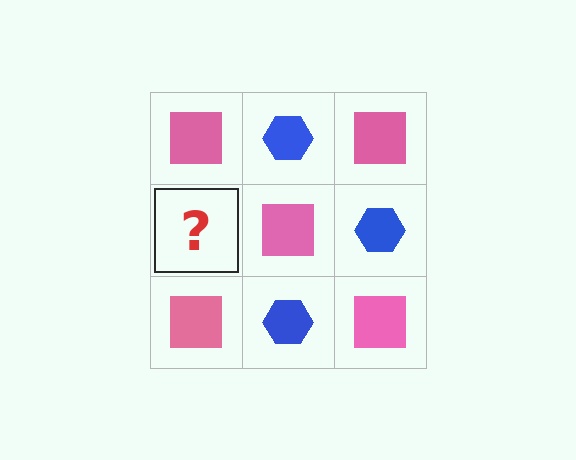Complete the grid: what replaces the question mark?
The question mark should be replaced with a blue hexagon.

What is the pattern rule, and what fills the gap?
The rule is that it alternates pink square and blue hexagon in a checkerboard pattern. The gap should be filled with a blue hexagon.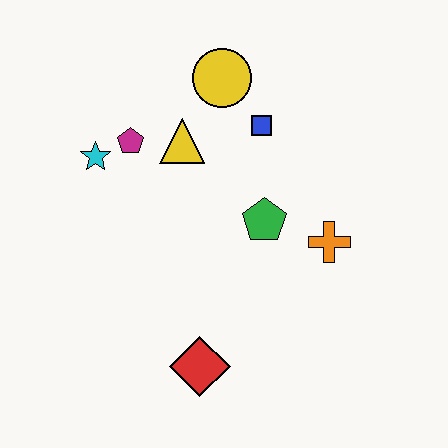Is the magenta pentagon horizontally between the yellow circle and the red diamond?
No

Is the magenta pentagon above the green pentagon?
Yes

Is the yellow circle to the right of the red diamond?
Yes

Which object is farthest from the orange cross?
The cyan star is farthest from the orange cross.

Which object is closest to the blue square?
The yellow circle is closest to the blue square.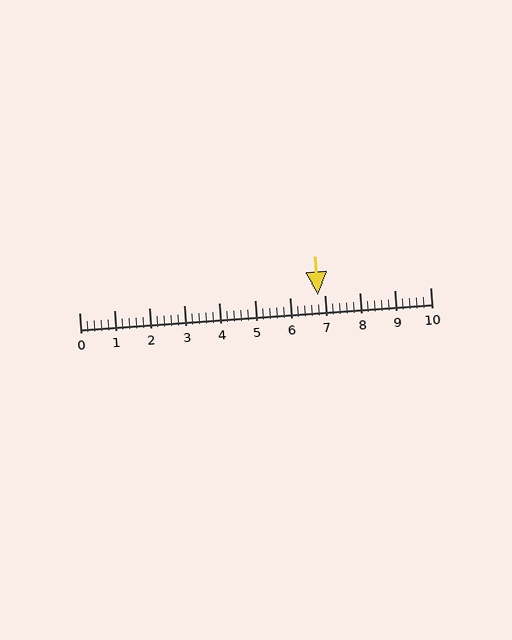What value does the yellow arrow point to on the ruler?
The yellow arrow points to approximately 6.8.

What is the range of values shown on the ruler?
The ruler shows values from 0 to 10.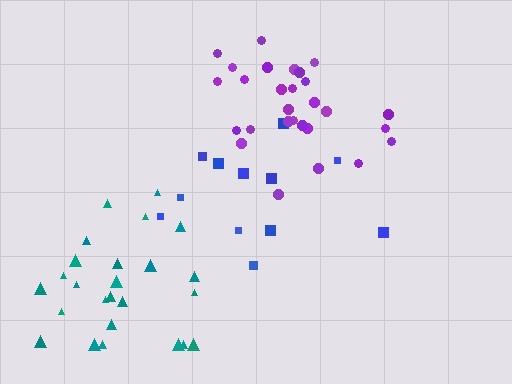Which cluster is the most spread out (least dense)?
Blue.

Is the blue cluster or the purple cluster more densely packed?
Purple.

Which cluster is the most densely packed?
Purple.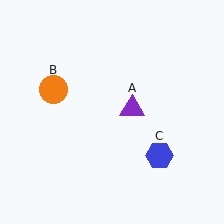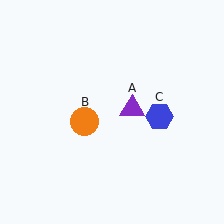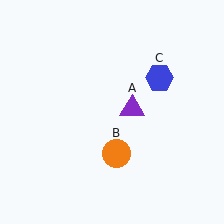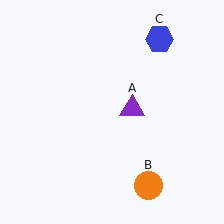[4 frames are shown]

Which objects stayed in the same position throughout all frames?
Purple triangle (object A) remained stationary.